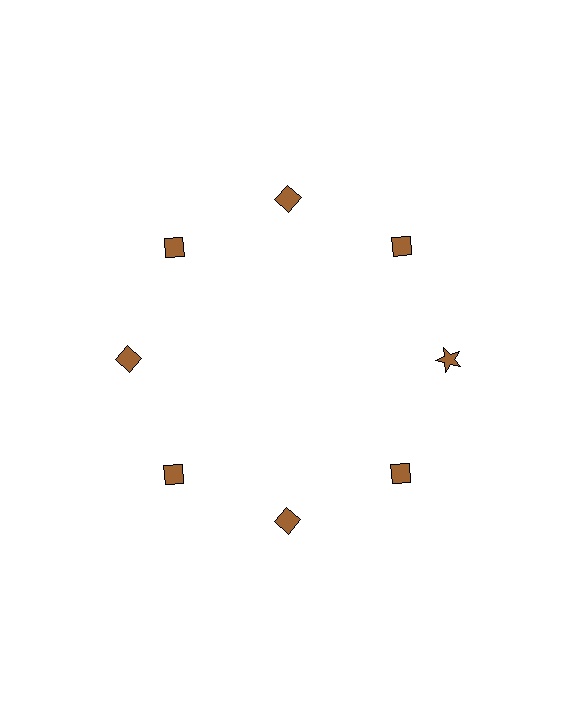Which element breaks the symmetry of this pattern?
The brown star at roughly the 3 o'clock position breaks the symmetry. All other shapes are brown diamonds.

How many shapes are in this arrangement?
There are 8 shapes arranged in a ring pattern.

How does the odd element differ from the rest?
It has a different shape: star instead of diamond.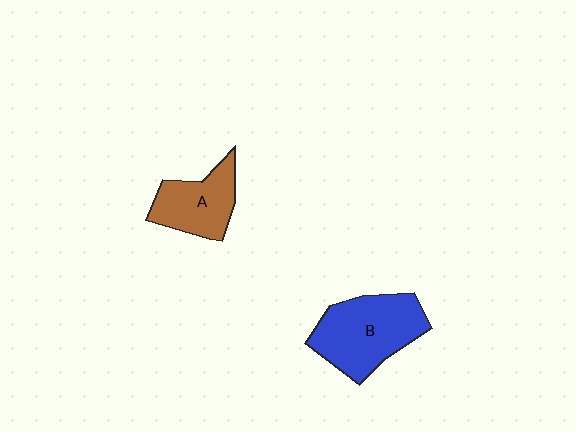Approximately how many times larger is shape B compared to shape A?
Approximately 1.5 times.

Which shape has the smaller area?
Shape A (brown).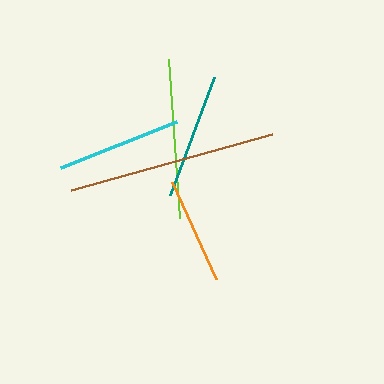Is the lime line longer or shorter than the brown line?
The brown line is longer than the lime line.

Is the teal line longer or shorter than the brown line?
The brown line is longer than the teal line.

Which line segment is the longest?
The brown line is the longest at approximately 208 pixels.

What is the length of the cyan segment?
The cyan segment is approximately 125 pixels long.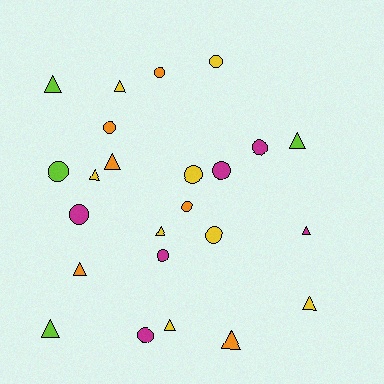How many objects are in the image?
There are 24 objects.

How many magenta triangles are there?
There is 1 magenta triangle.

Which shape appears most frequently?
Triangle, with 12 objects.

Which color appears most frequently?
Yellow, with 8 objects.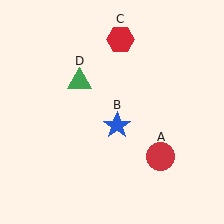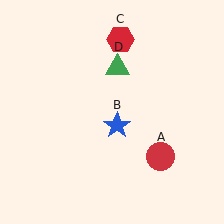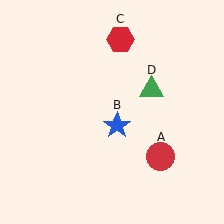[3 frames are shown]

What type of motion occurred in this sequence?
The green triangle (object D) rotated clockwise around the center of the scene.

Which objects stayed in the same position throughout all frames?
Red circle (object A) and blue star (object B) and red hexagon (object C) remained stationary.